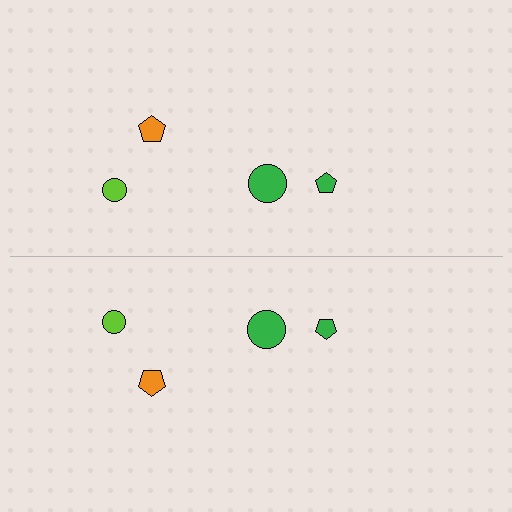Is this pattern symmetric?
Yes, this pattern has bilateral (reflection) symmetry.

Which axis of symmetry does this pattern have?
The pattern has a horizontal axis of symmetry running through the center of the image.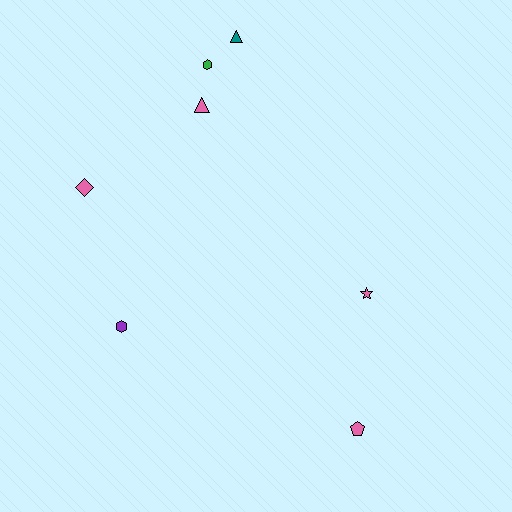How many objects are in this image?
There are 7 objects.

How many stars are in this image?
There is 1 star.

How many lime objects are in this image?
There are no lime objects.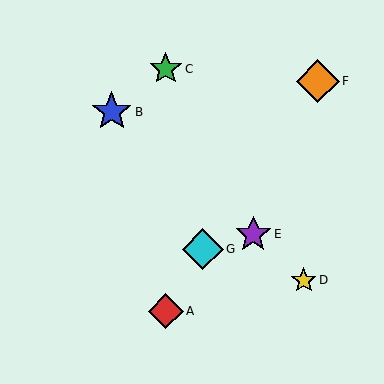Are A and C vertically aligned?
Yes, both are at x≈166.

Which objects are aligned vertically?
Objects A, C are aligned vertically.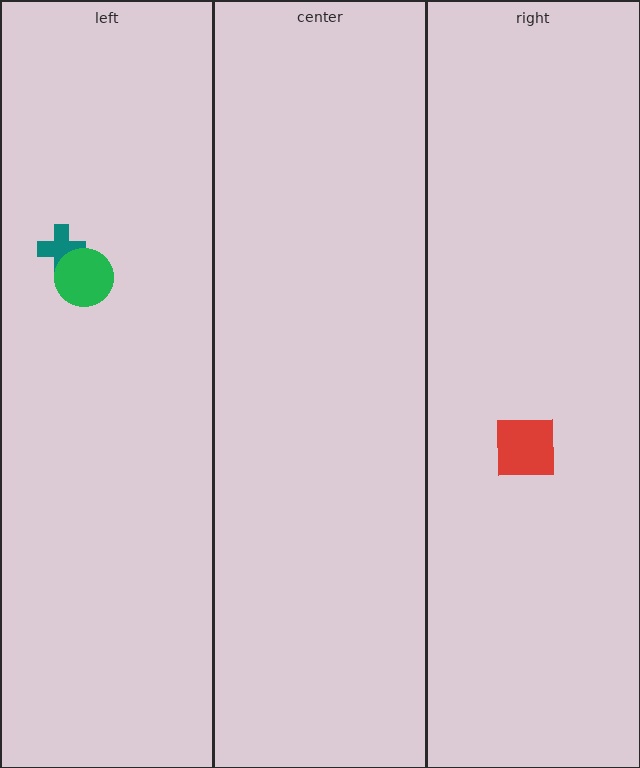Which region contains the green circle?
The left region.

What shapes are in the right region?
The red square.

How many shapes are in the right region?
1.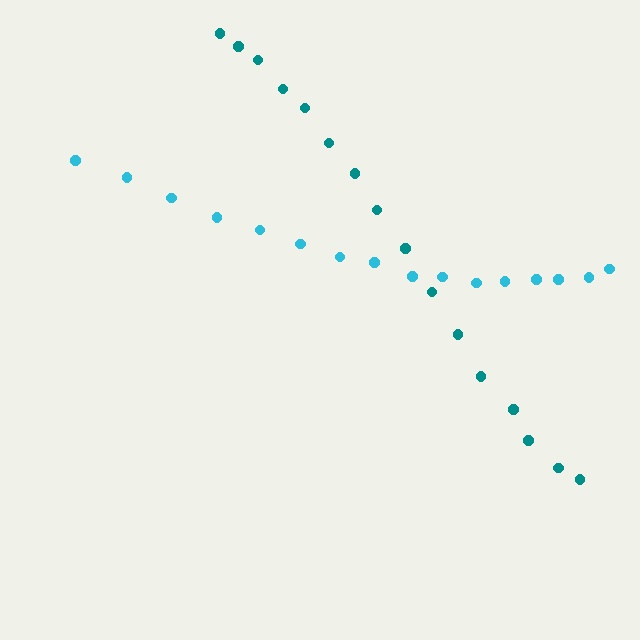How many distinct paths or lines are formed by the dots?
There are 2 distinct paths.